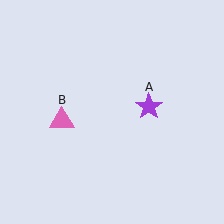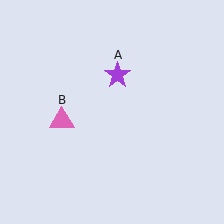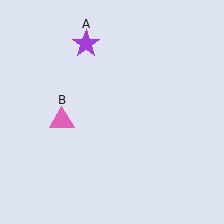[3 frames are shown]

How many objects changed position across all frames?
1 object changed position: purple star (object A).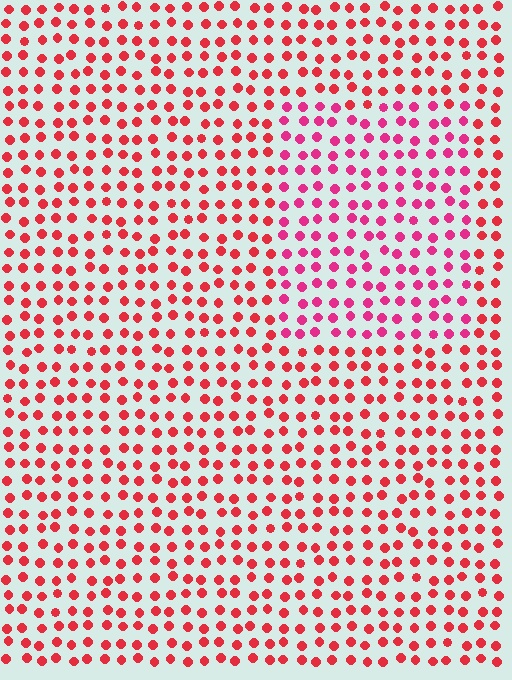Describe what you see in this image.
The image is filled with small red elements in a uniform arrangement. A rectangle-shaped region is visible where the elements are tinted to a slightly different hue, forming a subtle color boundary.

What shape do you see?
I see a rectangle.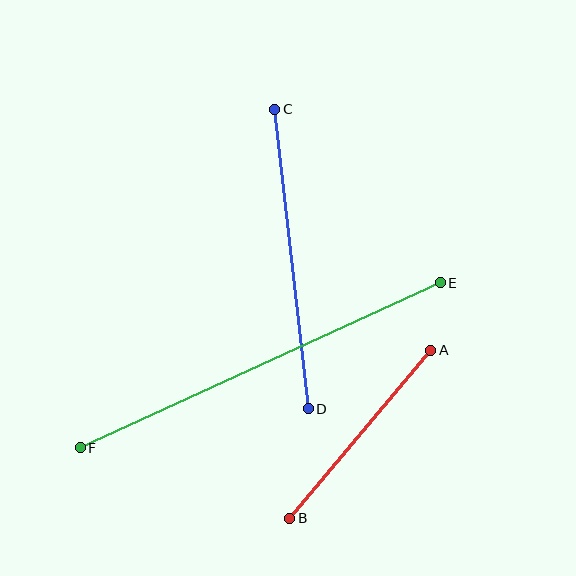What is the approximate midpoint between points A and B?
The midpoint is at approximately (360, 434) pixels.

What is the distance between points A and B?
The distance is approximately 219 pixels.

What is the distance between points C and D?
The distance is approximately 301 pixels.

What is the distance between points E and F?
The distance is approximately 396 pixels.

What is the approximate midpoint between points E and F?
The midpoint is at approximately (260, 365) pixels.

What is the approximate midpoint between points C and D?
The midpoint is at approximately (291, 259) pixels.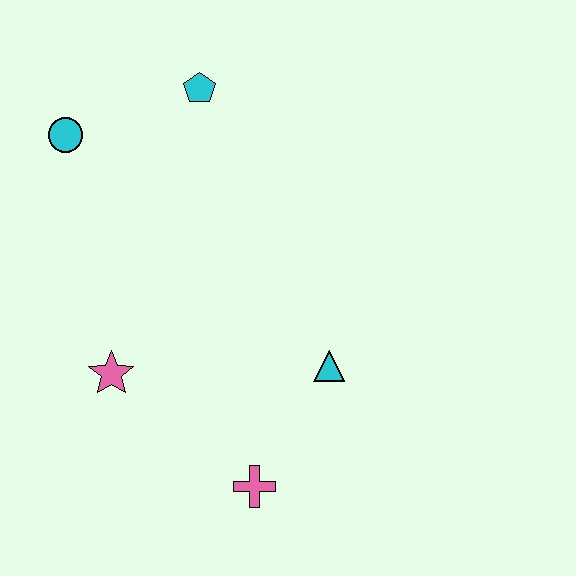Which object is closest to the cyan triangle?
The pink cross is closest to the cyan triangle.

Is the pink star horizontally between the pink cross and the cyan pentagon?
No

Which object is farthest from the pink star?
The cyan pentagon is farthest from the pink star.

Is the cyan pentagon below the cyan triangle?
No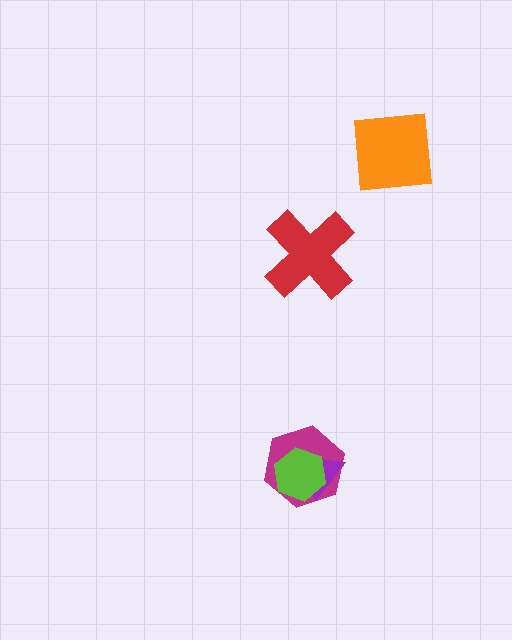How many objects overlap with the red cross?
0 objects overlap with the red cross.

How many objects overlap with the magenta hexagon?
2 objects overlap with the magenta hexagon.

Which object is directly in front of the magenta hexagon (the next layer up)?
The purple triangle is directly in front of the magenta hexagon.